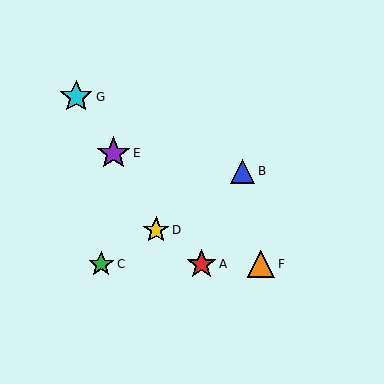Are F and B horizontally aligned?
No, F is at y≈264 and B is at y≈171.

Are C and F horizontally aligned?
Yes, both are at y≈264.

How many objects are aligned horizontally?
3 objects (A, C, F) are aligned horizontally.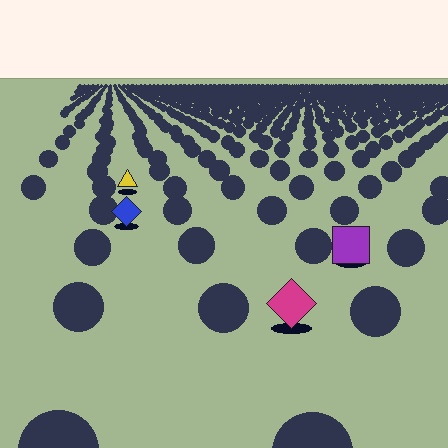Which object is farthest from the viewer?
The yellow triangle is farthest from the viewer. It appears smaller and the ground texture around it is denser.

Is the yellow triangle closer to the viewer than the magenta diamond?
No. The magenta diamond is closer — you can tell from the texture gradient: the ground texture is coarser near it.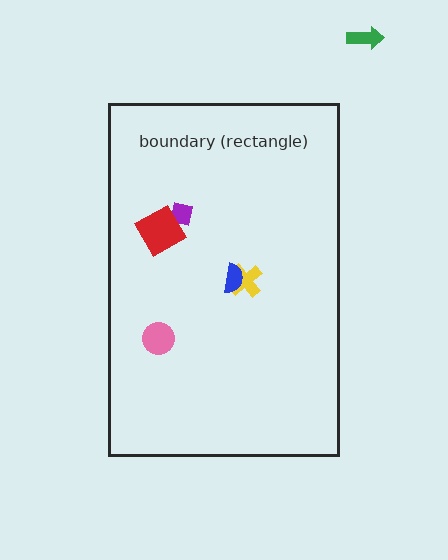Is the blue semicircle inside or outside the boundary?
Inside.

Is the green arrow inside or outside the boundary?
Outside.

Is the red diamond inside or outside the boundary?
Inside.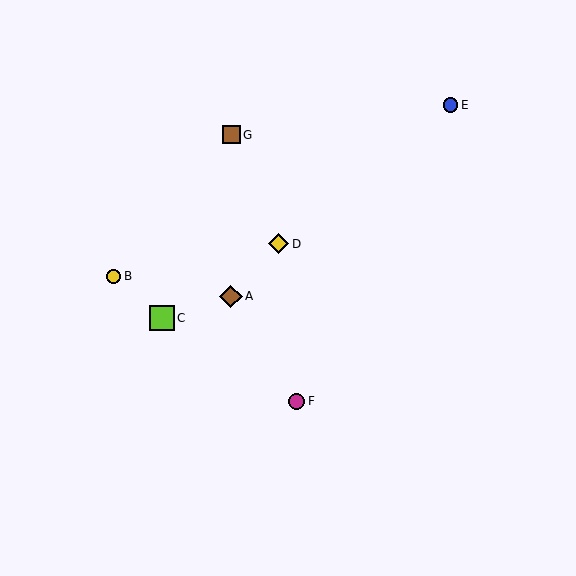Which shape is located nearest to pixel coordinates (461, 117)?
The blue circle (labeled E) at (450, 105) is nearest to that location.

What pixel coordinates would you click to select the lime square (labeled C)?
Click at (162, 318) to select the lime square C.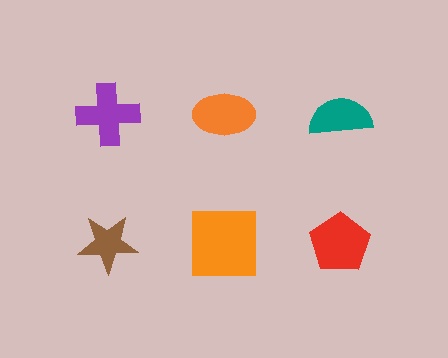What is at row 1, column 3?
A teal semicircle.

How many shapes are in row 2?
3 shapes.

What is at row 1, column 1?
A purple cross.